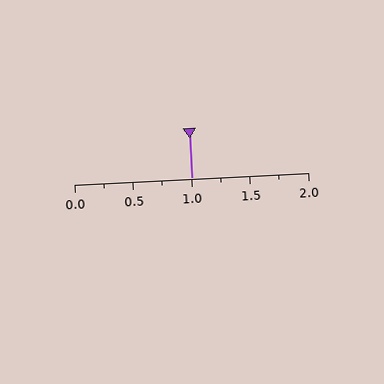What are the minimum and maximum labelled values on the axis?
The axis runs from 0.0 to 2.0.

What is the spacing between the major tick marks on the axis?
The major ticks are spaced 0.5 apart.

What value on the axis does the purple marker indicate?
The marker indicates approximately 1.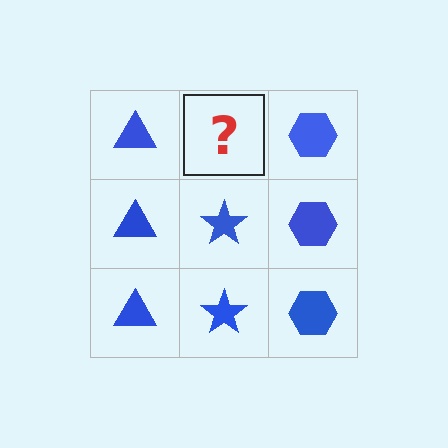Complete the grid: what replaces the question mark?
The question mark should be replaced with a blue star.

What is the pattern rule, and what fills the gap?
The rule is that each column has a consistent shape. The gap should be filled with a blue star.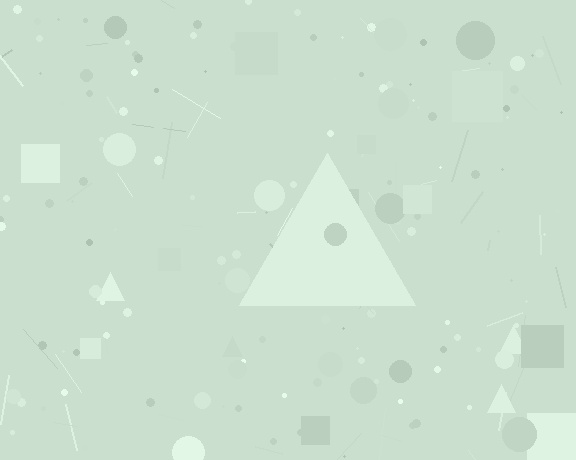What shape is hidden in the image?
A triangle is hidden in the image.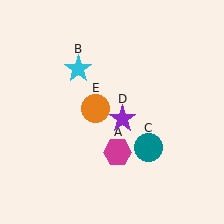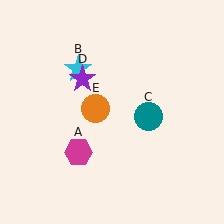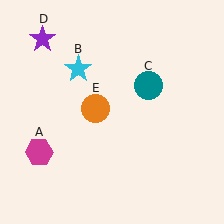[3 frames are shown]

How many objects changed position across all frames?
3 objects changed position: magenta hexagon (object A), teal circle (object C), purple star (object D).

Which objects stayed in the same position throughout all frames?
Cyan star (object B) and orange circle (object E) remained stationary.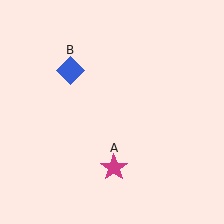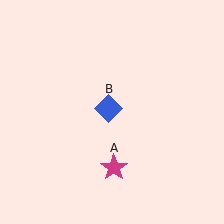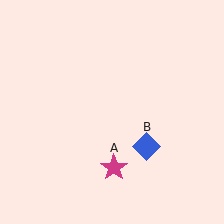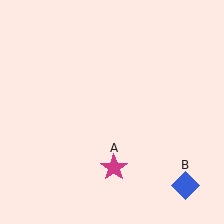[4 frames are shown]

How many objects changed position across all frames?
1 object changed position: blue diamond (object B).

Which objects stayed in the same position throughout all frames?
Magenta star (object A) remained stationary.